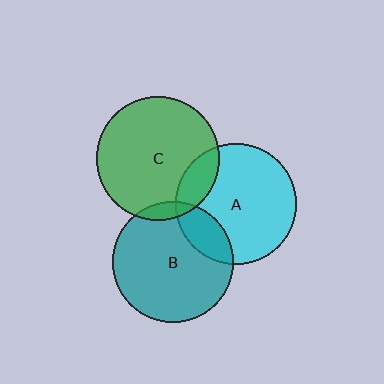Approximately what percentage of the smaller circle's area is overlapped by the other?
Approximately 5%.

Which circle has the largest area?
Circle C (green).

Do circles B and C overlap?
Yes.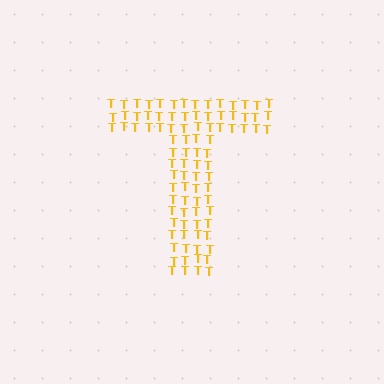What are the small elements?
The small elements are letter T's.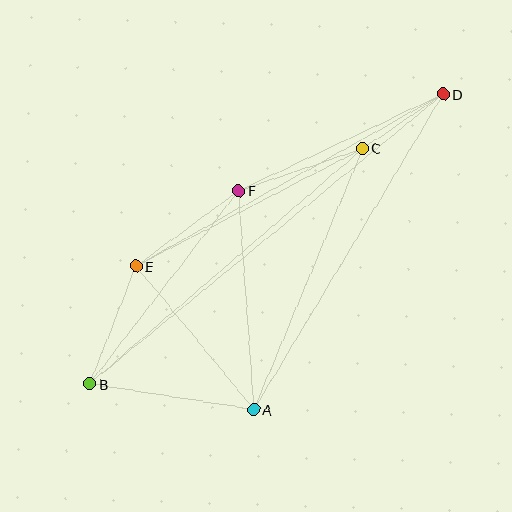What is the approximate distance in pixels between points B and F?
The distance between B and F is approximately 244 pixels.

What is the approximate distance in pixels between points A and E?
The distance between A and E is approximately 186 pixels.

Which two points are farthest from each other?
Points B and D are farthest from each other.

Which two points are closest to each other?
Points C and D are closest to each other.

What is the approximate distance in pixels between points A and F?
The distance between A and F is approximately 219 pixels.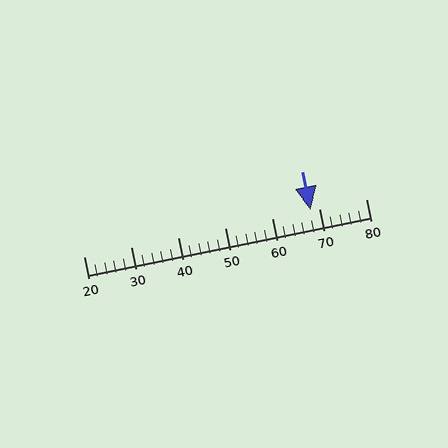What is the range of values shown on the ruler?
The ruler shows values from 20 to 80.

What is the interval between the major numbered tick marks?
The major tick marks are spaced 10 units apart.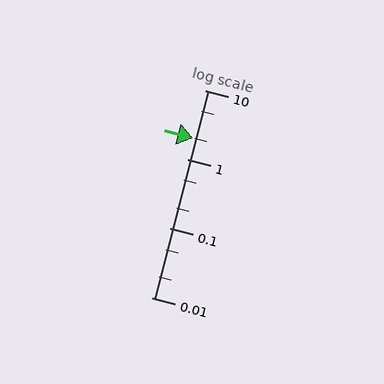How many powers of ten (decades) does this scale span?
The scale spans 3 decades, from 0.01 to 10.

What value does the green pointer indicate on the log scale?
The pointer indicates approximately 2.